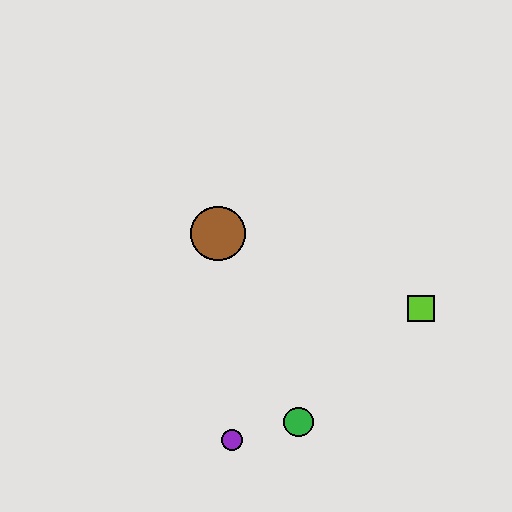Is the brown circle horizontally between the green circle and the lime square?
No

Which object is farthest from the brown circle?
The lime square is farthest from the brown circle.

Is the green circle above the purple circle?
Yes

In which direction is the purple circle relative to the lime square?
The purple circle is to the left of the lime square.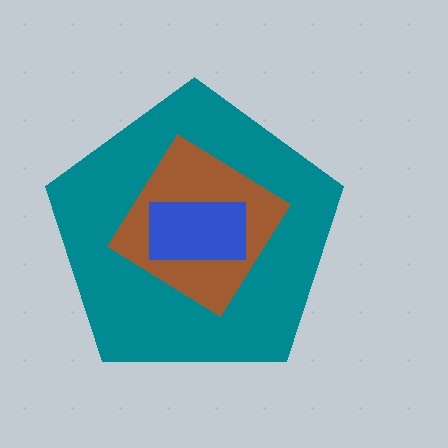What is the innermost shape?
The blue rectangle.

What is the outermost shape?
The teal pentagon.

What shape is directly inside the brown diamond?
The blue rectangle.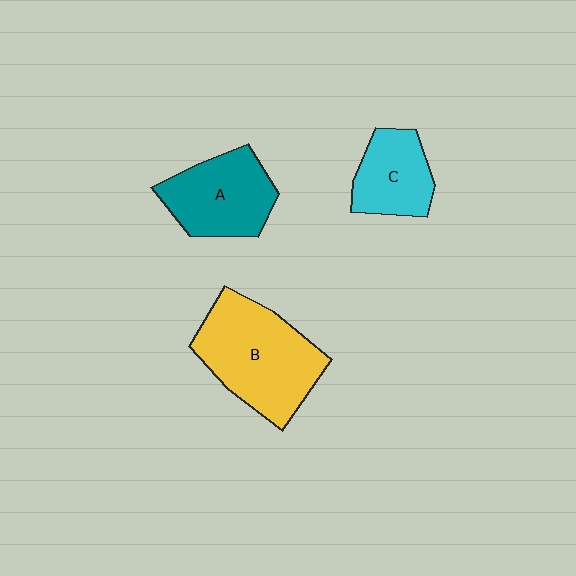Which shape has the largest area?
Shape B (yellow).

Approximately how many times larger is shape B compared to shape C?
Approximately 1.8 times.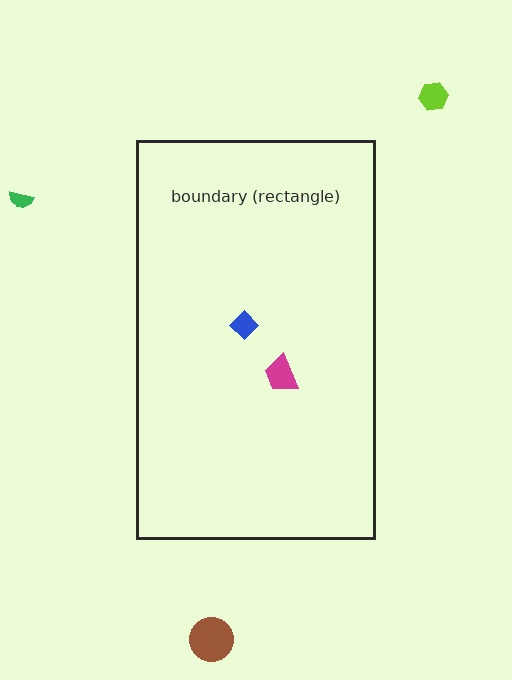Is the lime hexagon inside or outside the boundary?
Outside.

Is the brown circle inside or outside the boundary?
Outside.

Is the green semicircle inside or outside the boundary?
Outside.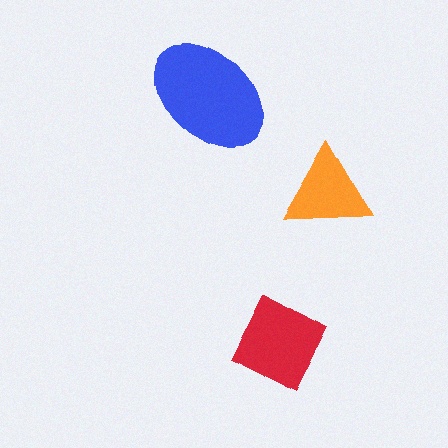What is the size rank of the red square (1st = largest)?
2nd.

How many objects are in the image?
There are 3 objects in the image.